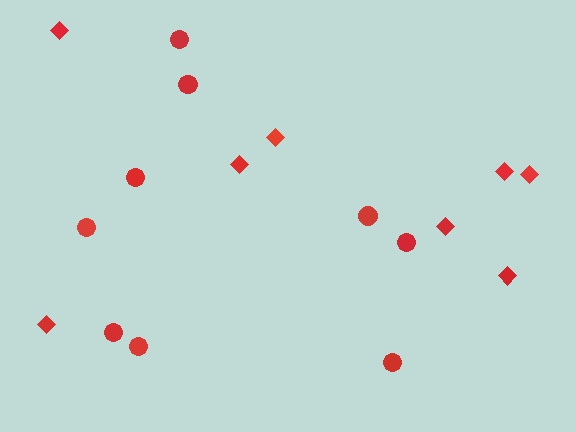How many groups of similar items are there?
There are 2 groups: one group of circles (9) and one group of diamonds (8).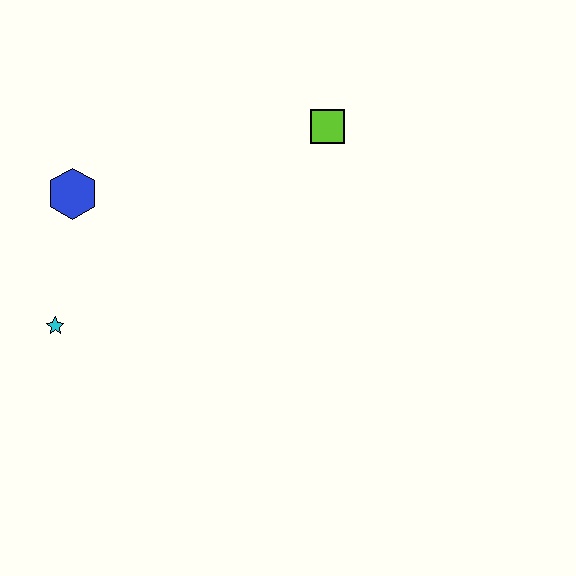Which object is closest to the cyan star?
The blue hexagon is closest to the cyan star.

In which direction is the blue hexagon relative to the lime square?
The blue hexagon is to the left of the lime square.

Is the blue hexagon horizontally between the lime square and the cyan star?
Yes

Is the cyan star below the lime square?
Yes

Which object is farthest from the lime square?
The cyan star is farthest from the lime square.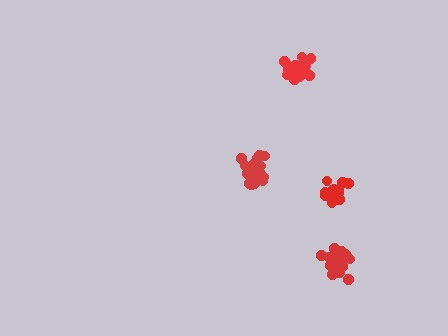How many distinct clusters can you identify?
There are 4 distinct clusters.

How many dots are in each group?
Group 1: 18 dots, Group 2: 14 dots, Group 3: 18 dots, Group 4: 20 dots (70 total).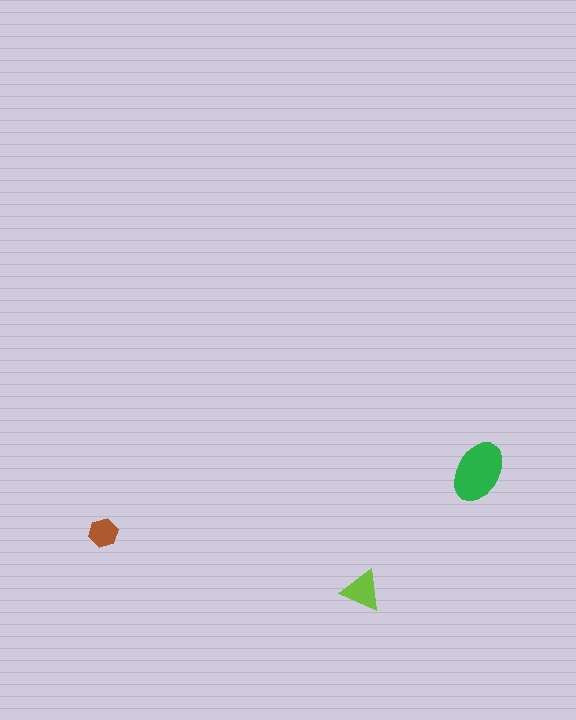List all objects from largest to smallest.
The green ellipse, the lime triangle, the brown hexagon.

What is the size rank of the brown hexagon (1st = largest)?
3rd.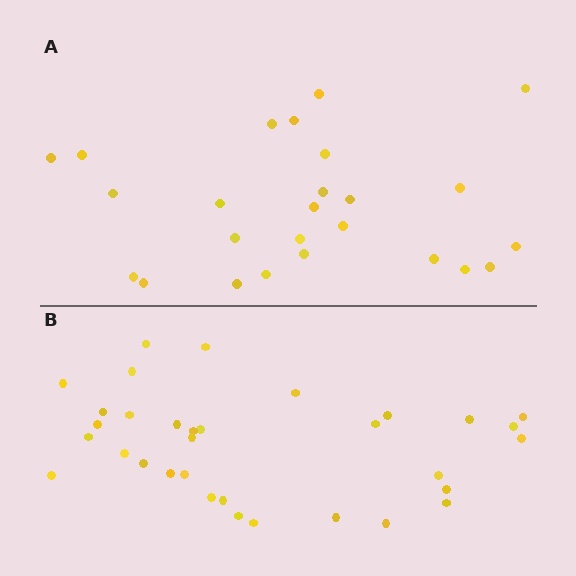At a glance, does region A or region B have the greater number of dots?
Region B (the bottom region) has more dots.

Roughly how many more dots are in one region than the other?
Region B has roughly 8 or so more dots than region A.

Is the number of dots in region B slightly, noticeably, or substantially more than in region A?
Region B has noticeably more, but not dramatically so. The ratio is roughly 1.3 to 1.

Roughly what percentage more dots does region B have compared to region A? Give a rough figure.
About 30% more.